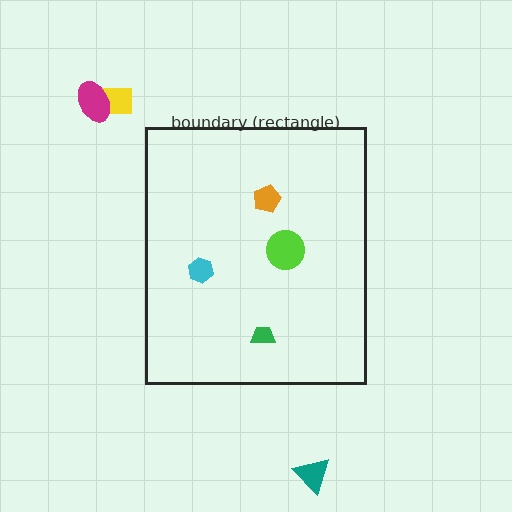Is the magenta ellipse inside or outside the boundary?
Outside.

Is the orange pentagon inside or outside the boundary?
Inside.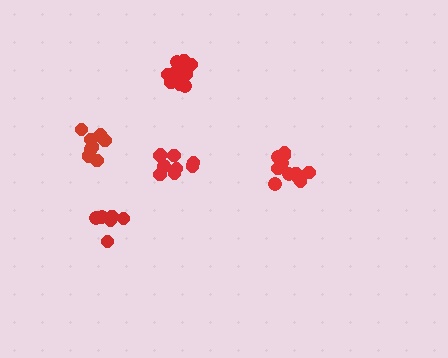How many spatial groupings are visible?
There are 5 spatial groupings.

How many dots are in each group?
Group 1: 7 dots, Group 2: 12 dots, Group 3: 12 dots, Group 4: 8 dots, Group 5: 9 dots (48 total).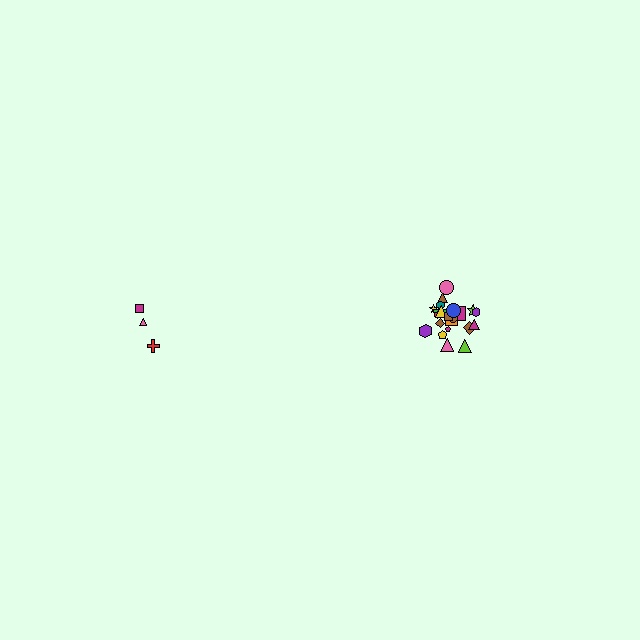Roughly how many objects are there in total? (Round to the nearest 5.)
Roughly 25 objects in total.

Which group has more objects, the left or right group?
The right group.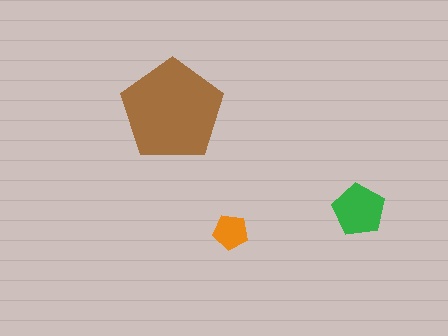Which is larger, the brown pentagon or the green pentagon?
The brown one.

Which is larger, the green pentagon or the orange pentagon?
The green one.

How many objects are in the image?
There are 3 objects in the image.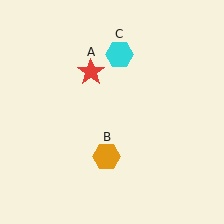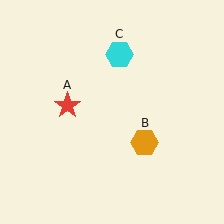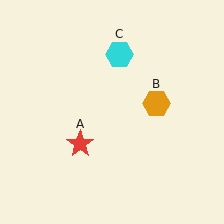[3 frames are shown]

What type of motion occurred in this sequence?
The red star (object A), orange hexagon (object B) rotated counterclockwise around the center of the scene.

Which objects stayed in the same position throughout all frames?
Cyan hexagon (object C) remained stationary.